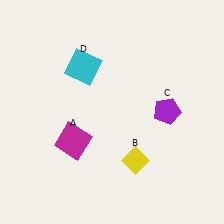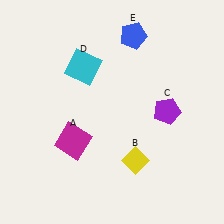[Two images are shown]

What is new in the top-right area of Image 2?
A blue pentagon (E) was added in the top-right area of Image 2.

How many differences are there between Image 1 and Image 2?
There is 1 difference between the two images.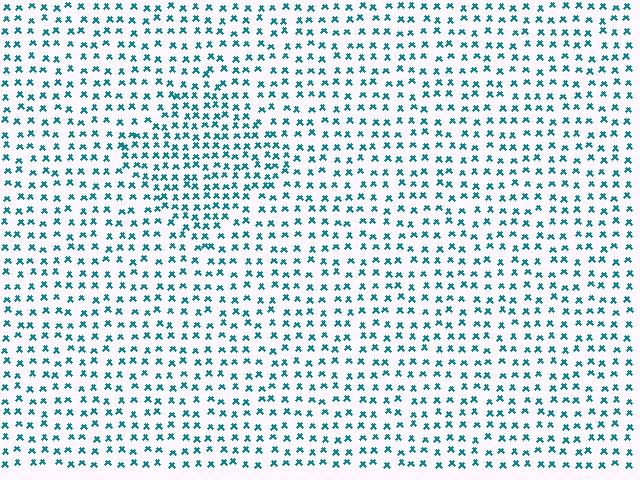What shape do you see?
I see a diamond.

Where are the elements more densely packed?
The elements are more densely packed inside the diamond boundary.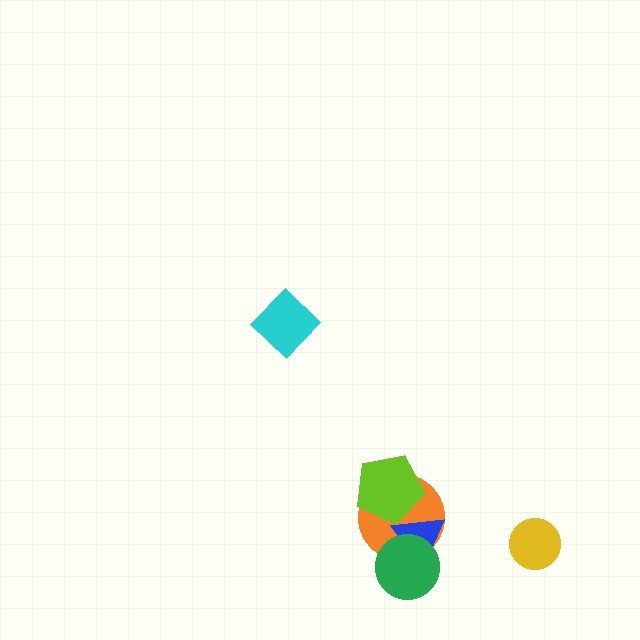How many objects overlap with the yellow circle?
0 objects overlap with the yellow circle.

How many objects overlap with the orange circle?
3 objects overlap with the orange circle.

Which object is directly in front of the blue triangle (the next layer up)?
The lime pentagon is directly in front of the blue triangle.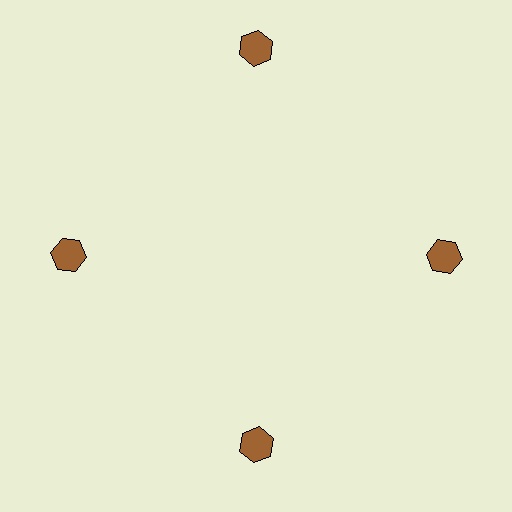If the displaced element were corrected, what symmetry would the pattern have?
It would have 4-fold rotational symmetry — the pattern would map onto itself every 90 degrees.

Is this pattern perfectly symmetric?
No. The 4 brown hexagons are arranged in a ring, but one element near the 12 o'clock position is pushed outward from the center, breaking the 4-fold rotational symmetry.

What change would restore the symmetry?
The symmetry would be restored by moving it inward, back onto the ring so that all 4 hexagons sit at equal angles and equal distance from the center.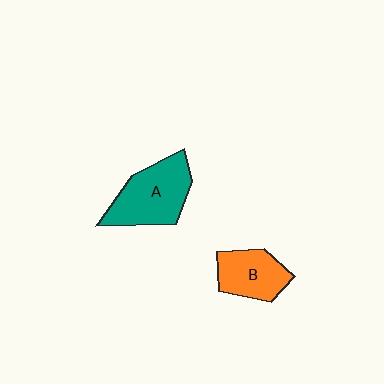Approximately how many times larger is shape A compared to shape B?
Approximately 1.4 times.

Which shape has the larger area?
Shape A (teal).